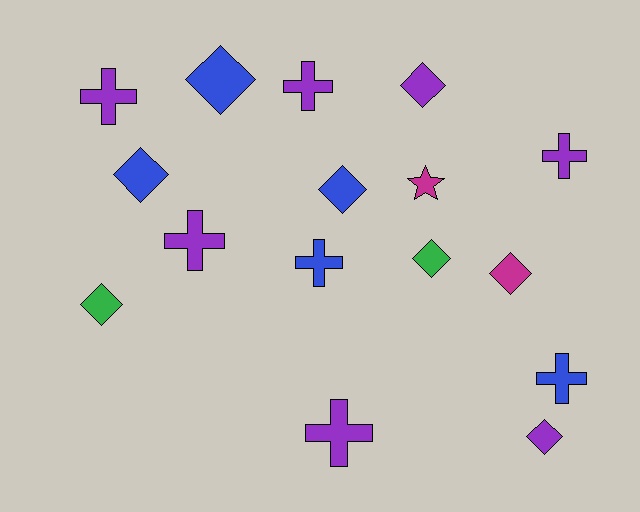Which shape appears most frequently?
Diamond, with 8 objects.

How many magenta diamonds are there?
There is 1 magenta diamond.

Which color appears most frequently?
Purple, with 7 objects.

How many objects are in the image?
There are 16 objects.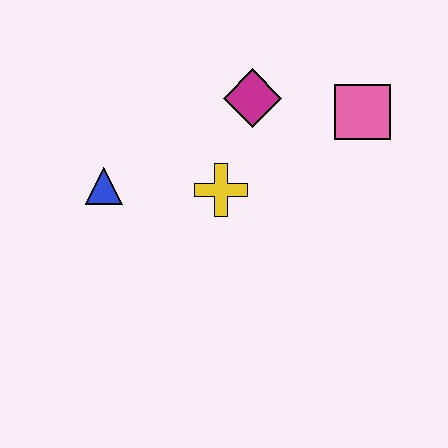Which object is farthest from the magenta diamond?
The blue triangle is farthest from the magenta diamond.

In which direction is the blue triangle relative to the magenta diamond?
The blue triangle is to the left of the magenta diamond.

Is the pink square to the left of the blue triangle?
No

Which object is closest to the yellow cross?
The magenta diamond is closest to the yellow cross.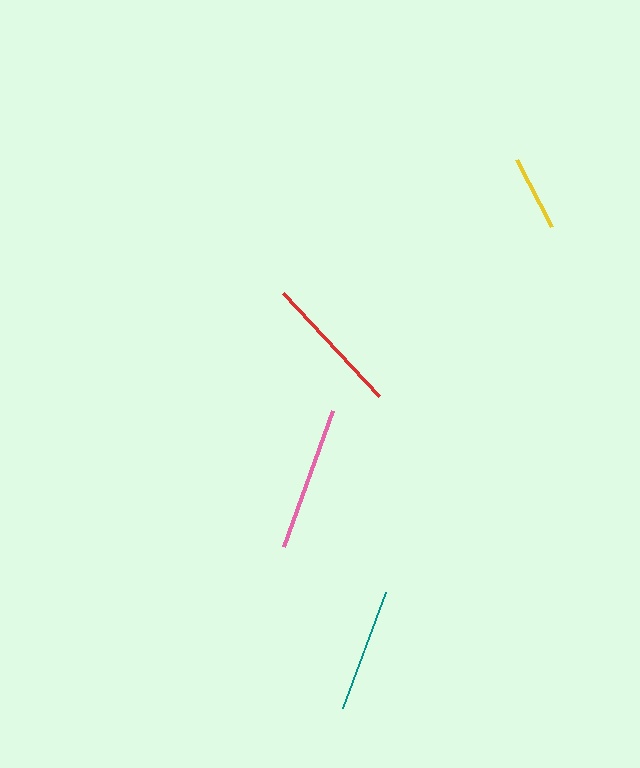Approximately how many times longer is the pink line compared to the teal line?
The pink line is approximately 1.2 times the length of the teal line.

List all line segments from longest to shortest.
From longest to shortest: pink, red, teal, yellow.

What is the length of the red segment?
The red segment is approximately 141 pixels long.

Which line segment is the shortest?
The yellow line is the shortest at approximately 76 pixels.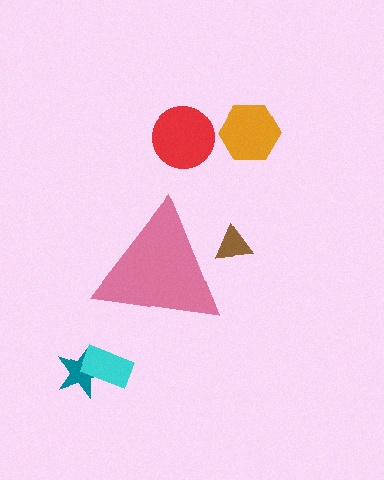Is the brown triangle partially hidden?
Yes, the brown triangle is partially hidden behind the pink triangle.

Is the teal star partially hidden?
No, the teal star is fully visible.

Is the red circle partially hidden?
No, the red circle is fully visible.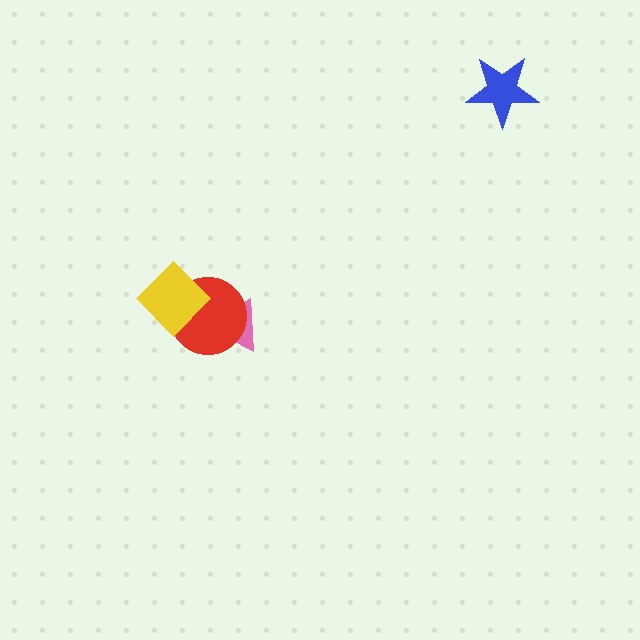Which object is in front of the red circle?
The yellow diamond is in front of the red circle.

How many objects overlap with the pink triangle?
1 object overlaps with the pink triangle.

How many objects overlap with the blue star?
0 objects overlap with the blue star.